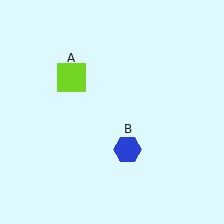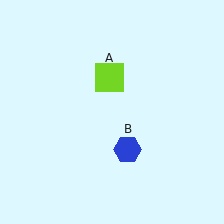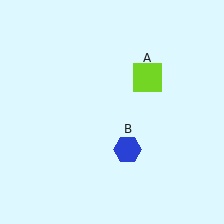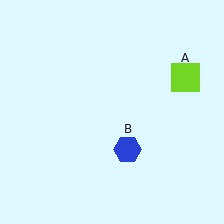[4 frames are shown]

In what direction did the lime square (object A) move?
The lime square (object A) moved right.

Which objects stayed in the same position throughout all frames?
Blue hexagon (object B) remained stationary.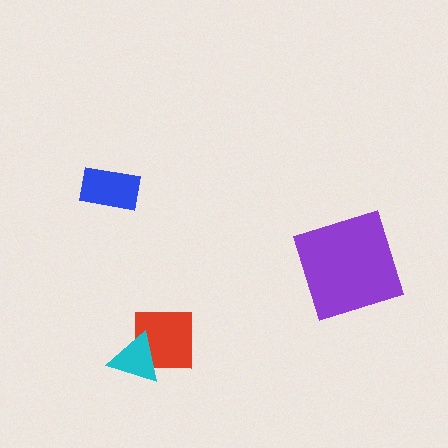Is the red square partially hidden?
Yes, it is partially covered by another shape.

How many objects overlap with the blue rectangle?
0 objects overlap with the blue rectangle.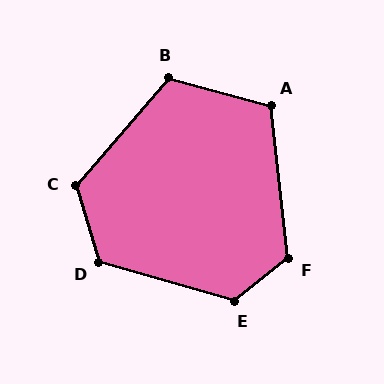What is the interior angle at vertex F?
Approximately 122 degrees (obtuse).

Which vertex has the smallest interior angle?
A, at approximately 112 degrees.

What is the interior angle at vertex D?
Approximately 123 degrees (obtuse).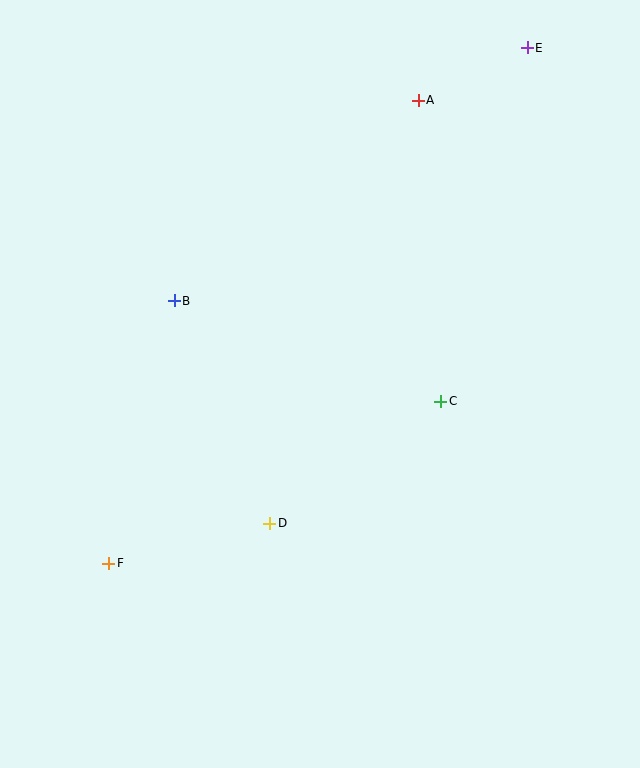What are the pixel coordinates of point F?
Point F is at (109, 563).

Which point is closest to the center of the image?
Point C at (441, 401) is closest to the center.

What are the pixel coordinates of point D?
Point D is at (270, 523).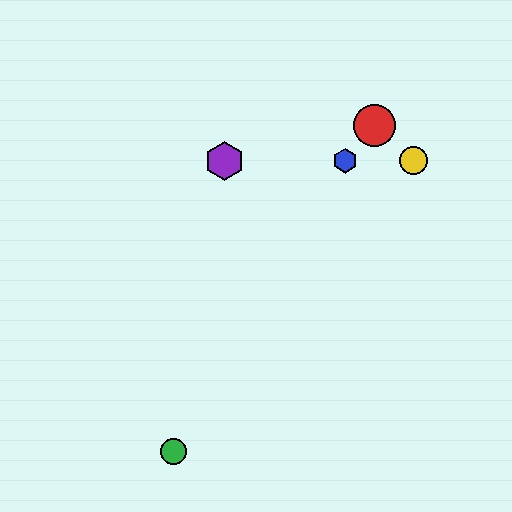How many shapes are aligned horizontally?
3 shapes (the blue hexagon, the yellow circle, the purple hexagon) are aligned horizontally.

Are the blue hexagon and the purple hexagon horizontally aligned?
Yes, both are at y≈161.